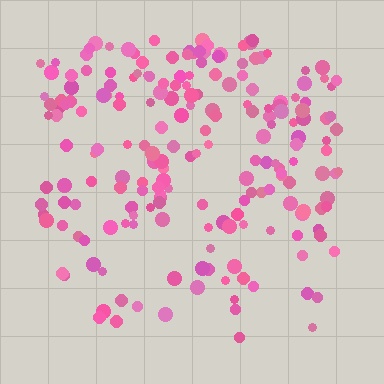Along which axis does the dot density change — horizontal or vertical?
Vertical.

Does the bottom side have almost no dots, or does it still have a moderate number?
Still a moderate number, just noticeably fewer than the top.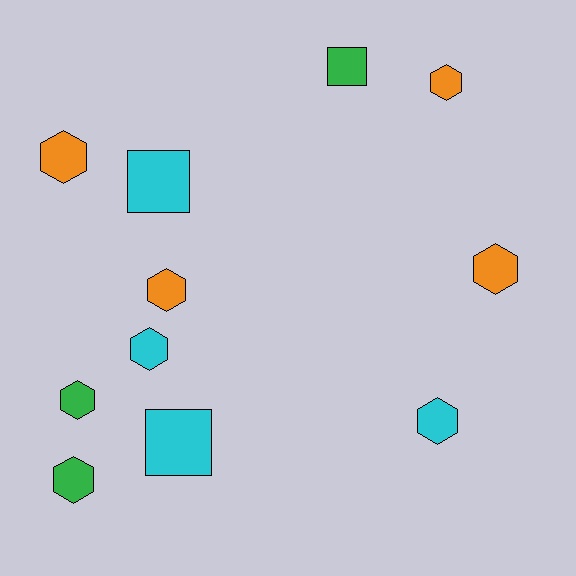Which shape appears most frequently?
Hexagon, with 8 objects.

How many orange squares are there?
There are no orange squares.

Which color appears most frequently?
Cyan, with 4 objects.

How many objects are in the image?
There are 11 objects.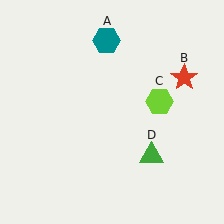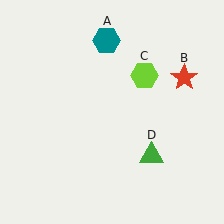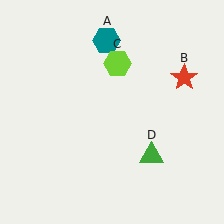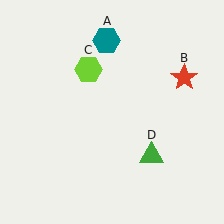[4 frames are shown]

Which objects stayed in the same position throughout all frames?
Teal hexagon (object A) and red star (object B) and green triangle (object D) remained stationary.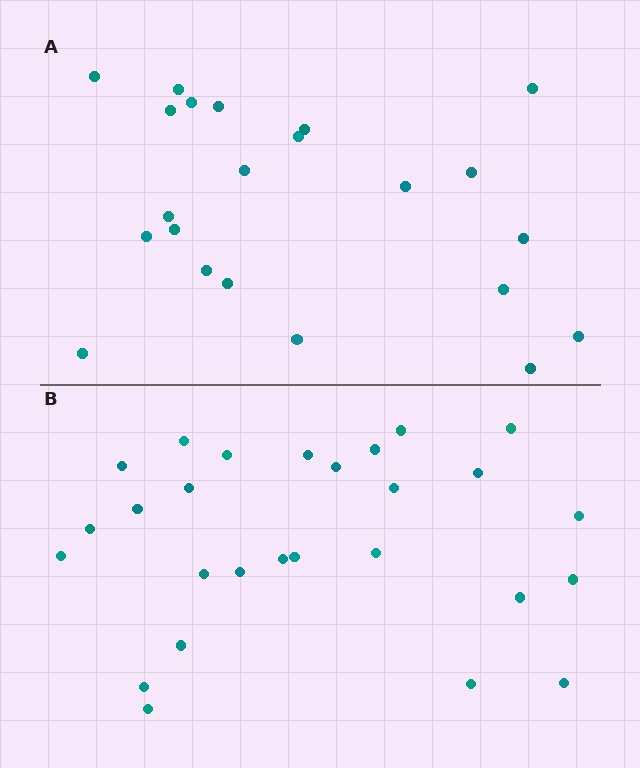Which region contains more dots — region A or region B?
Region B (the bottom region) has more dots.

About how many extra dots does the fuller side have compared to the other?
Region B has about 5 more dots than region A.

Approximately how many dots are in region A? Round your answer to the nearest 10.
About 20 dots. (The exact count is 22, which rounds to 20.)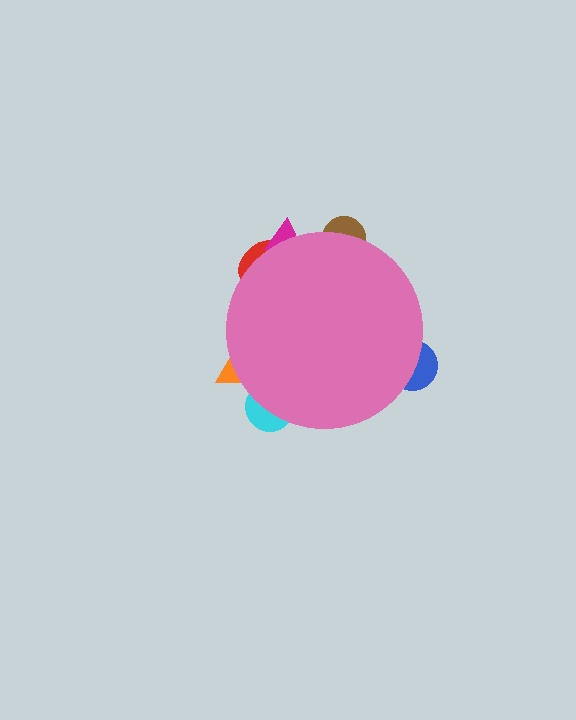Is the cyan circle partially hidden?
Yes, the cyan circle is partially hidden behind the pink circle.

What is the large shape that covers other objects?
A pink circle.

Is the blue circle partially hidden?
Yes, the blue circle is partially hidden behind the pink circle.